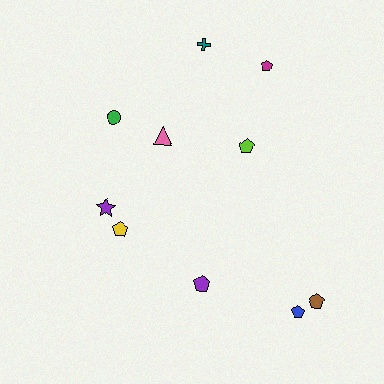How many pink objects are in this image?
There is 1 pink object.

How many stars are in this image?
There is 1 star.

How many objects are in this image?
There are 10 objects.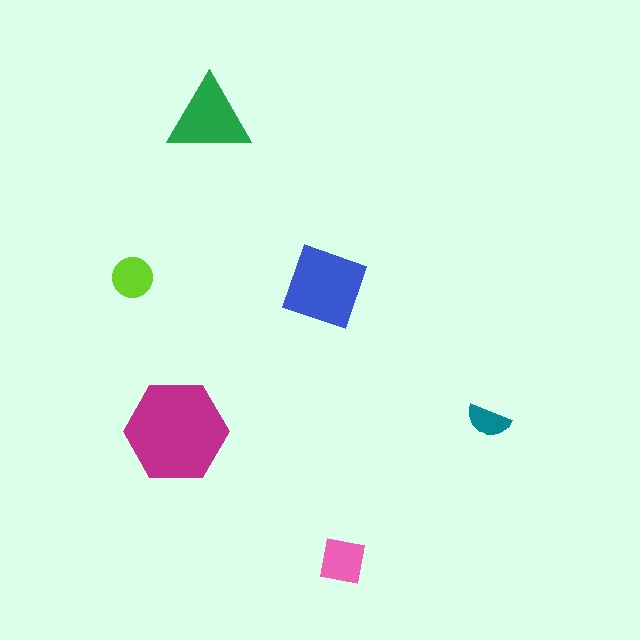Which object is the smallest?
The teal semicircle.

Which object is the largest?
The magenta hexagon.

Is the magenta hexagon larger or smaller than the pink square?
Larger.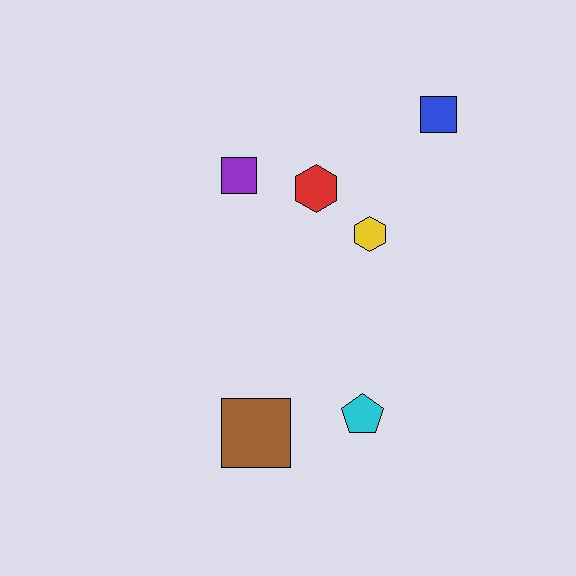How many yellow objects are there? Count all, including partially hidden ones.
There is 1 yellow object.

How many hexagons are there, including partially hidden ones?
There are 2 hexagons.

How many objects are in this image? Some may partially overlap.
There are 6 objects.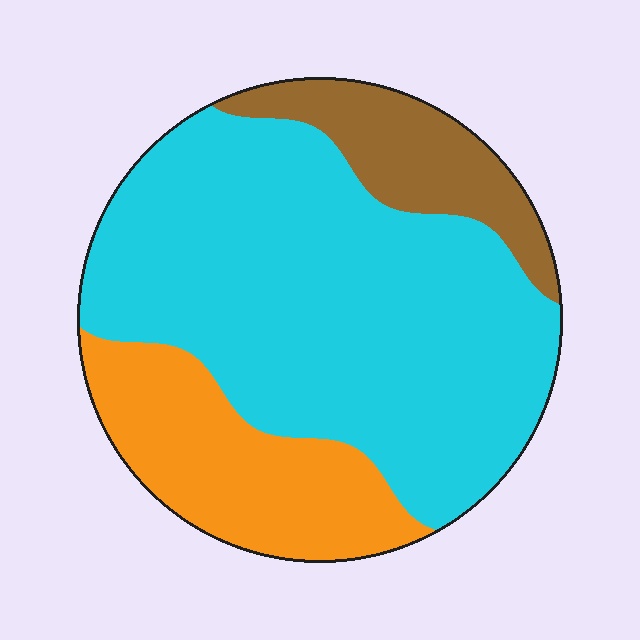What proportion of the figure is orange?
Orange covers about 20% of the figure.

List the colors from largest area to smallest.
From largest to smallest: cyan, orange, brown.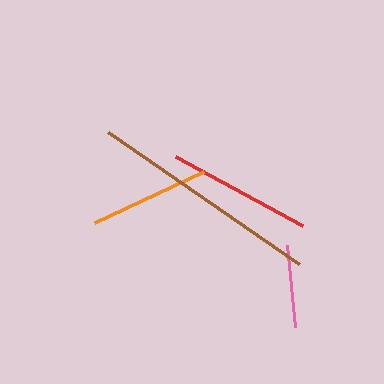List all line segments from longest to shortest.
From longest to shortest: brown, red, orange, pink.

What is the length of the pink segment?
The pink segment is approximately 82 pixels long.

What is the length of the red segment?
The red segment is approximately 145 pixels long.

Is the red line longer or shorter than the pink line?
The red line is longer than the pink line.